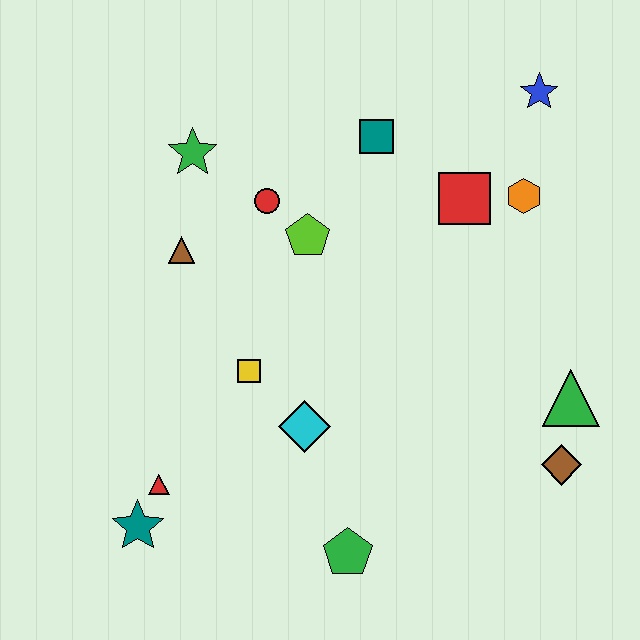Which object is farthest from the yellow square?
The blue star is farthest from the yellow square.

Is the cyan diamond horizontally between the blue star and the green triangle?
No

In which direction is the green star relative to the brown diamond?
The green star is to the left of the brown diamond.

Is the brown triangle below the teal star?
No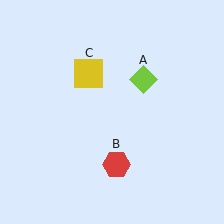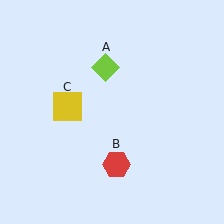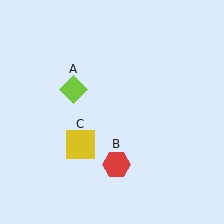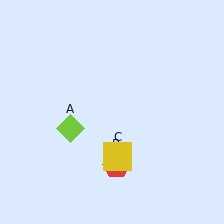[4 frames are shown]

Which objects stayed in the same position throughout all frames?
Red hexagon (object B) remained stationary.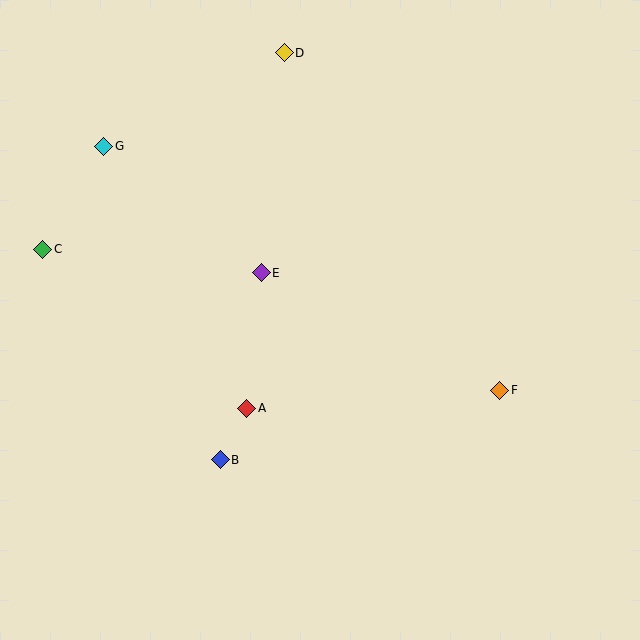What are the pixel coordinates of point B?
Point B is at (220, 460).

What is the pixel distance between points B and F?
The distance between B and F is 288 pixels.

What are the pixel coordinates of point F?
Point F is at (500, 390).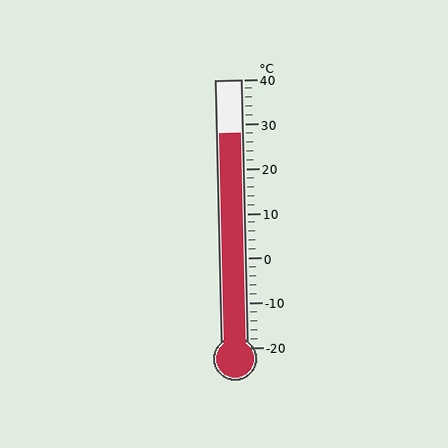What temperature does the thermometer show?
The thermometer shows approximately 28°C.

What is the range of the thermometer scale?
The thermometer scale ranges from -20°C to 40°C.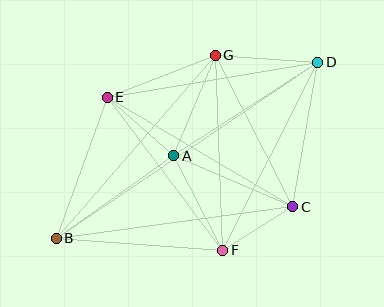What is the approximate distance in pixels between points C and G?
The distance between C and G is approximately 170 pixels.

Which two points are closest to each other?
Points C and F are closest to each other.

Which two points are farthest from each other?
Points B and D are farthest from each other.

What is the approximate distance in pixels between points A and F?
The distance between A and F is approximately 107 pixels.